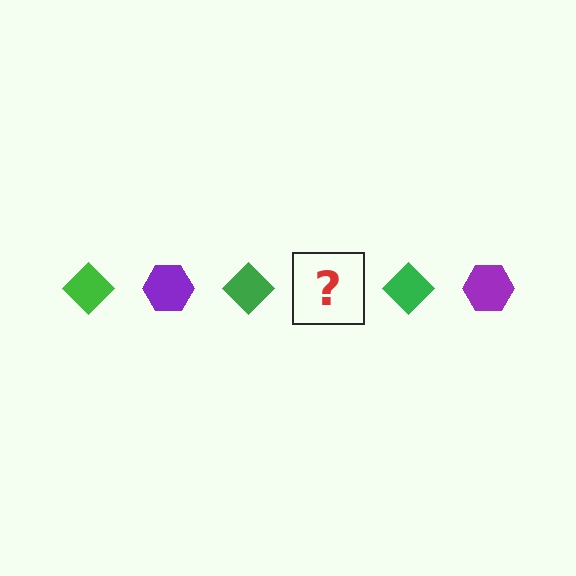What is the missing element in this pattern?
The missing element is a purple hexagon.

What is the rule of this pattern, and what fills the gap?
The rule is that the pattern alternates between green diamond and purple hexagon. The gap should be filled with a purple hexagon.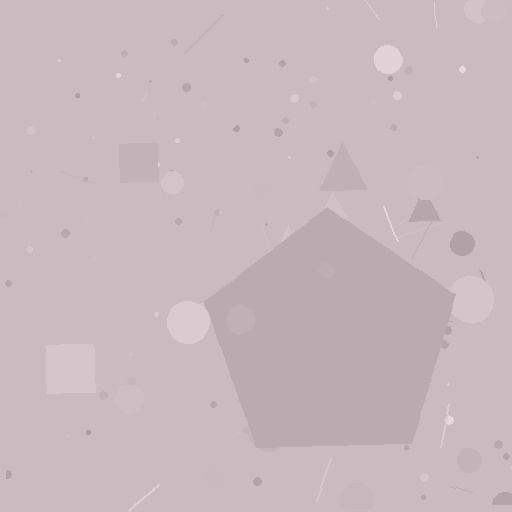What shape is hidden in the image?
A pentagon is hidden in the image.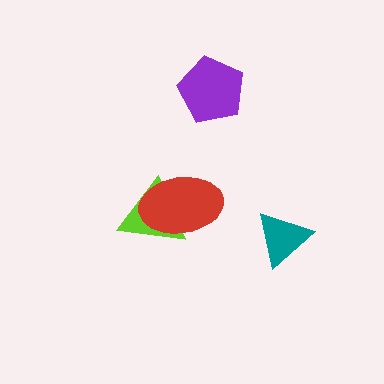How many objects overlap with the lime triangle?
1 object overlaps with the lime triangle.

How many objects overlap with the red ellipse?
1 object overlaps with the red ellipse.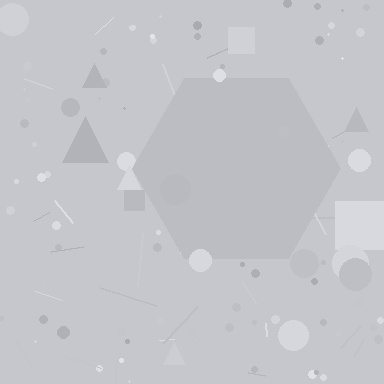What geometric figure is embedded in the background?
A hexagon is embedded in the background.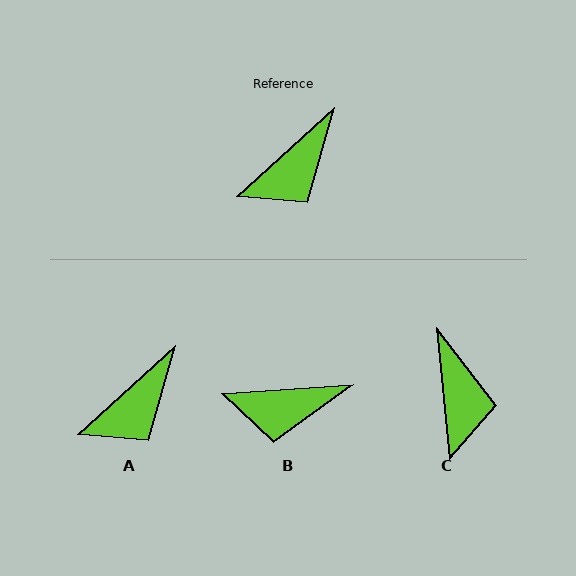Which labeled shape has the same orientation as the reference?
A.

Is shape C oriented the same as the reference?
No, it is off by about 54 degrees.